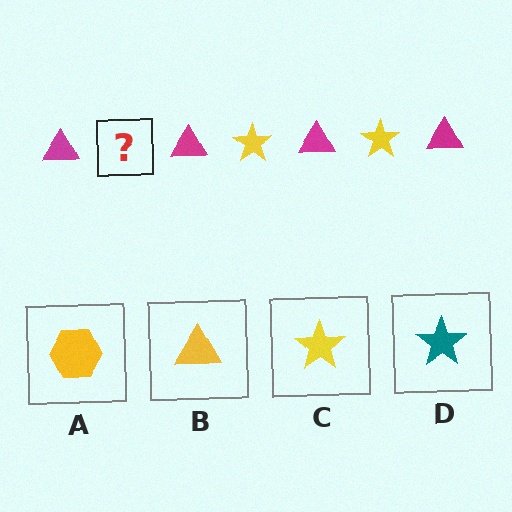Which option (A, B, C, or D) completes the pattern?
C.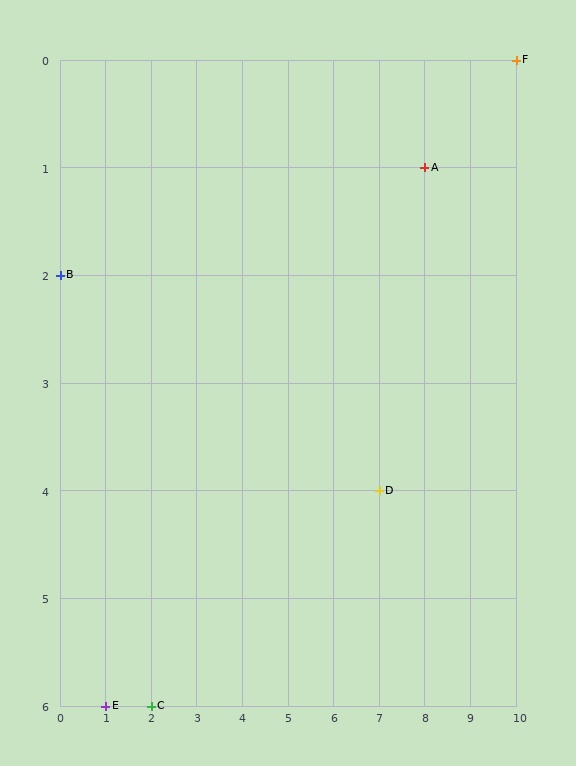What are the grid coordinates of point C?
Point C is at grid coordinates (2, 6).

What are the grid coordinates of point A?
Point A is at grid coordinates (8, 1).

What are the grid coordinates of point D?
Point D is at grid coordinates (7, 4).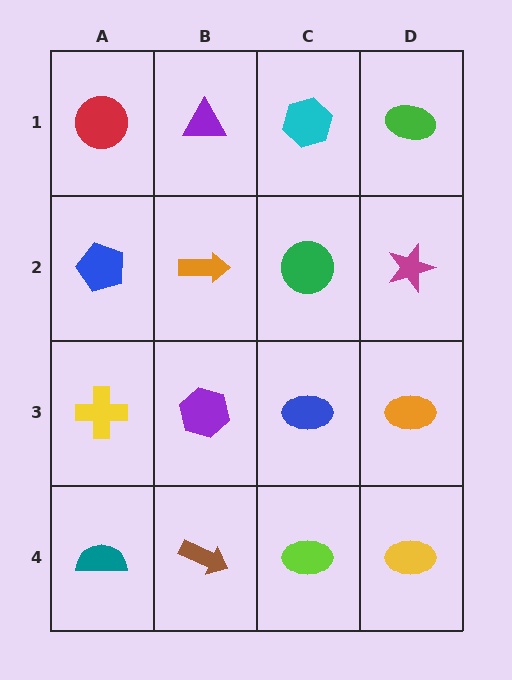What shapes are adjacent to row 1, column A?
A blue pentagon (row 2, column A), a purple triangle (row 1, column B).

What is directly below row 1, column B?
An orange arrow.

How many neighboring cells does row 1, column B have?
3.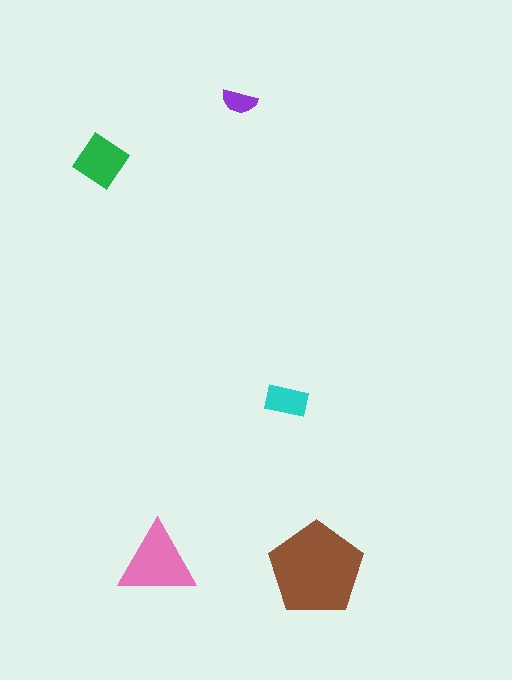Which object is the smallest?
The purple semicircle.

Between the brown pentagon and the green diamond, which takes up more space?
The brown pentagon.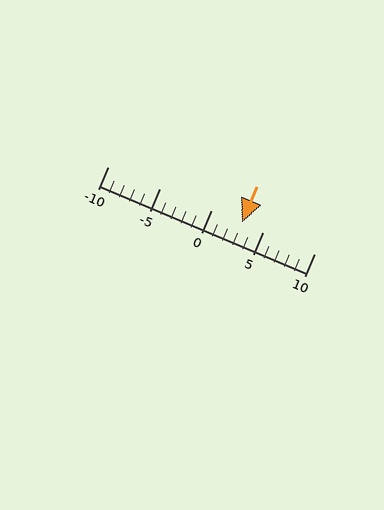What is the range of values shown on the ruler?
The ruler shows values from -10 to 10.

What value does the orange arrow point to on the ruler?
The orange arrow points to approximately 3.